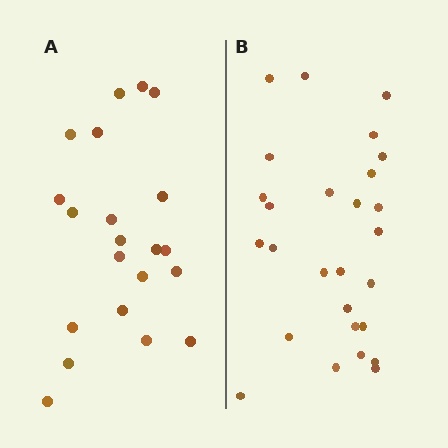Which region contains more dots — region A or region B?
Region B (the right region) has more dots.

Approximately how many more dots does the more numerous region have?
Region B has about 6 more dots than region A.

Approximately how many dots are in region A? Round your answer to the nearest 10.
About 20 dots. (The exact count is 21, which rounds to 20.)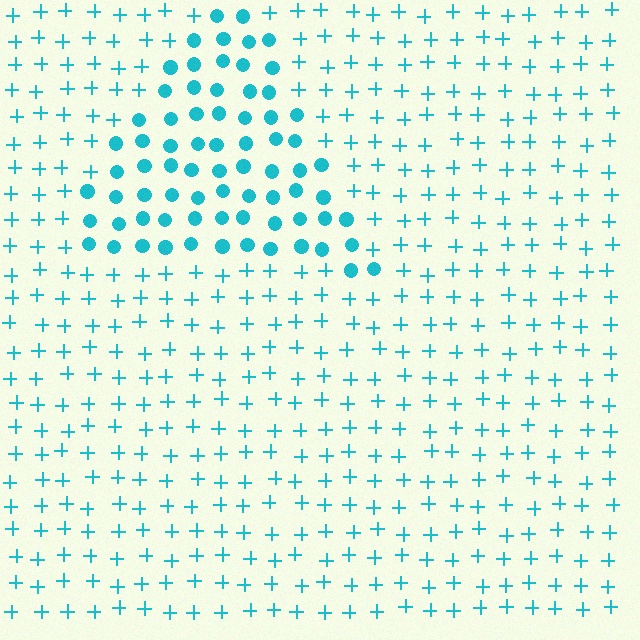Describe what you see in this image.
The image is filled with small cyan elements arranged in a uniform grid. A triangle-shaped region contains circles, while the surrounding area contains plus signs. The boundary is defined purely by the change in element shape.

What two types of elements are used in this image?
The image uses circles inside the triangle region and plus signs outside it.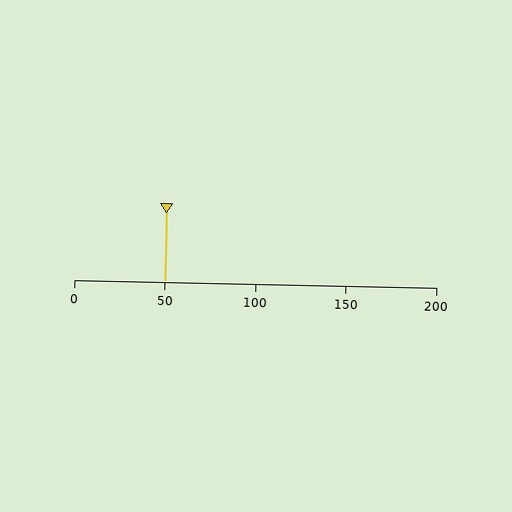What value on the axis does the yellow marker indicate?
The marker indicates approximately 50.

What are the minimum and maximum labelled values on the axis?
The axis runs from 0 to 200.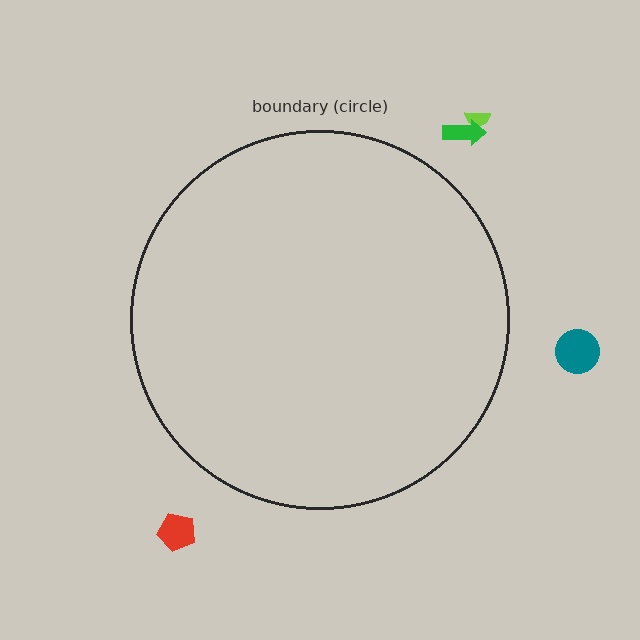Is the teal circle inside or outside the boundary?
Outside.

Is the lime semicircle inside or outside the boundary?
Outside.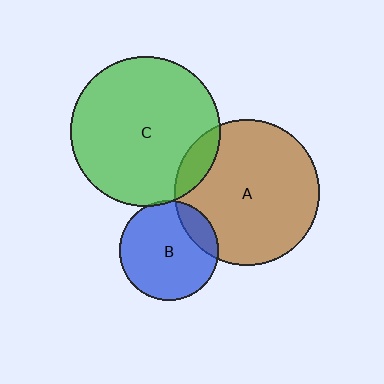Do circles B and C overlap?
Yes.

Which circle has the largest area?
Circle C (green).